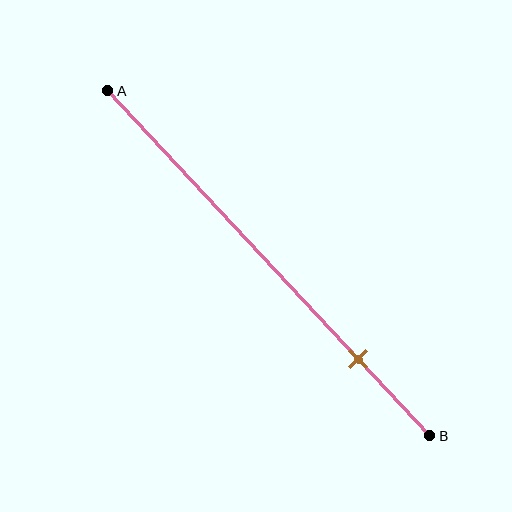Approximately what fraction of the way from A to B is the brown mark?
The brown mark is approximately 80% of the way from A to B.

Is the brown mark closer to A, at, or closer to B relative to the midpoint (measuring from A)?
The brown mark is closer to point B than the midpoint of segment AB.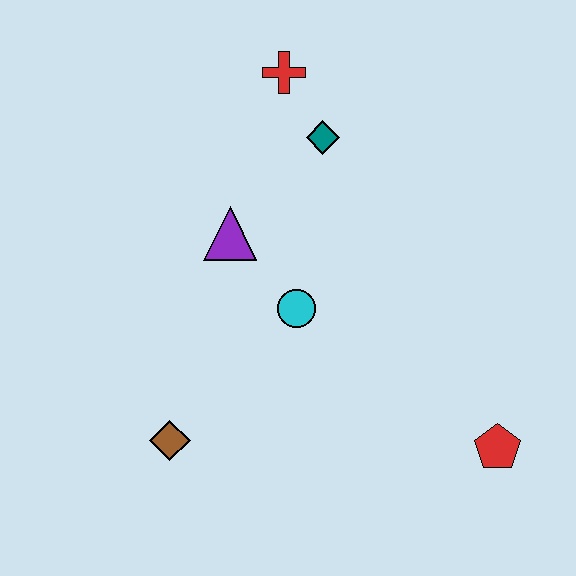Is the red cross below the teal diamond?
No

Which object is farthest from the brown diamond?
The red cross is farthest from the brown diamond.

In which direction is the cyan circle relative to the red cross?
The cyan circle is below the red cross.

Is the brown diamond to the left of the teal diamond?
Yes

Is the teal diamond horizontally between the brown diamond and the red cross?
No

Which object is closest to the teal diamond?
The red cross is closest to the teal diamond.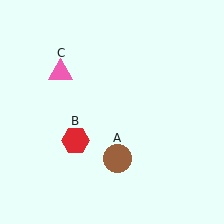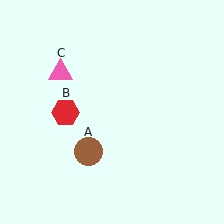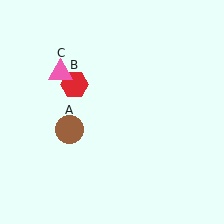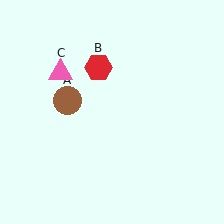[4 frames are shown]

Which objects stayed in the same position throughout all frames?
Pink triangle (object C) remained stationary.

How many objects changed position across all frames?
2 objects changed position: brown circle (object A), red hexagon (object B).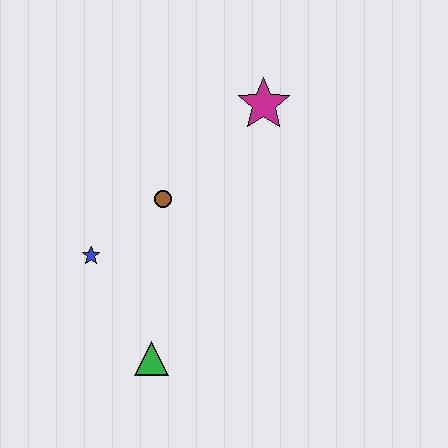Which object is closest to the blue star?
The brown circle is closest to the blue star.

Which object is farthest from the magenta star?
The green triangle is farthest from the magenta star.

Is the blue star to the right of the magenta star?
No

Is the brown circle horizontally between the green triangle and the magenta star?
Yes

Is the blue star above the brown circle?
No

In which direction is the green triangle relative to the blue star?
The green triangle is below the blue star.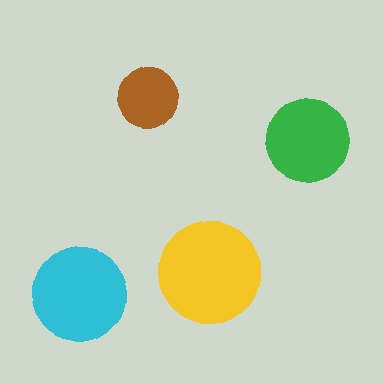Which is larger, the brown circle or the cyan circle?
The cyan one.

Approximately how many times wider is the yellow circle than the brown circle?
About 1.5 times wider.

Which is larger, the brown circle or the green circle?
The green one.